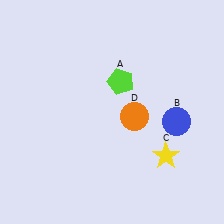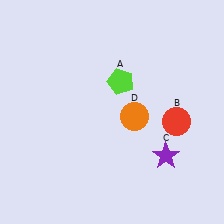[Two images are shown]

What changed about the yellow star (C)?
In Image 1, C is yellow. In Image 2, it changed to purple.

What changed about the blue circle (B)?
In Image 1, B is blue. In Image 2, it changed to red.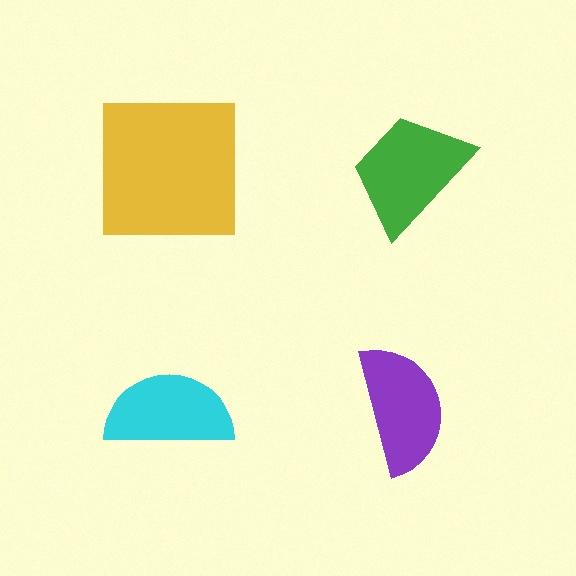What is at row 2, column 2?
A purple semicircle.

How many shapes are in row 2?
2 shapes.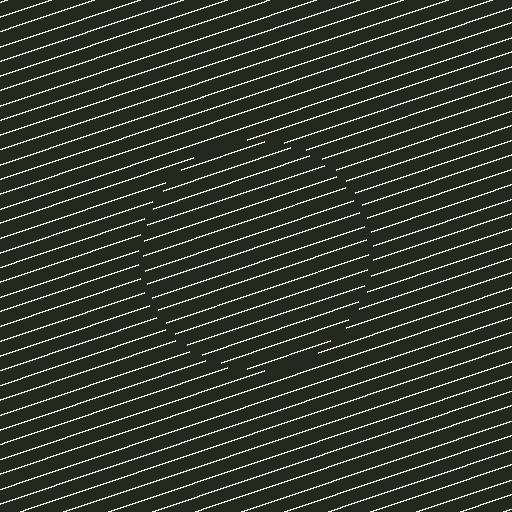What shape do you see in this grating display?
An illusory circle. The interior of the shape contains the same grating, shifted by half a period — the contour is defined by the phase discontinuity where line-ends from the inner and outer gratings abut.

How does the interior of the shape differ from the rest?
The interior of the shape contains the same grating, shifted by half a period — the contour is defined by the phase discontinuity where line-ends from the inner and outer gratings abut.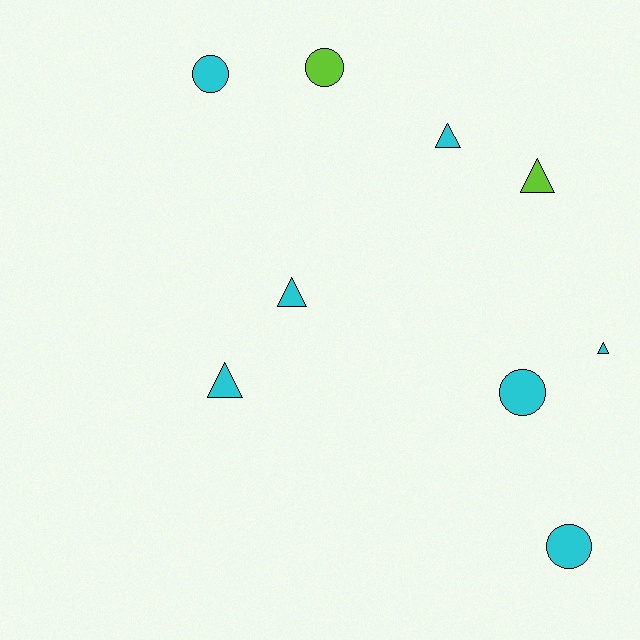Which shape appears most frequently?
Triangle, with 5 objects.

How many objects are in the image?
There are 9 objects.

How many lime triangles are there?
There is 1 lime triangle.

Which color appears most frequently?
Cyan, with 7 objects.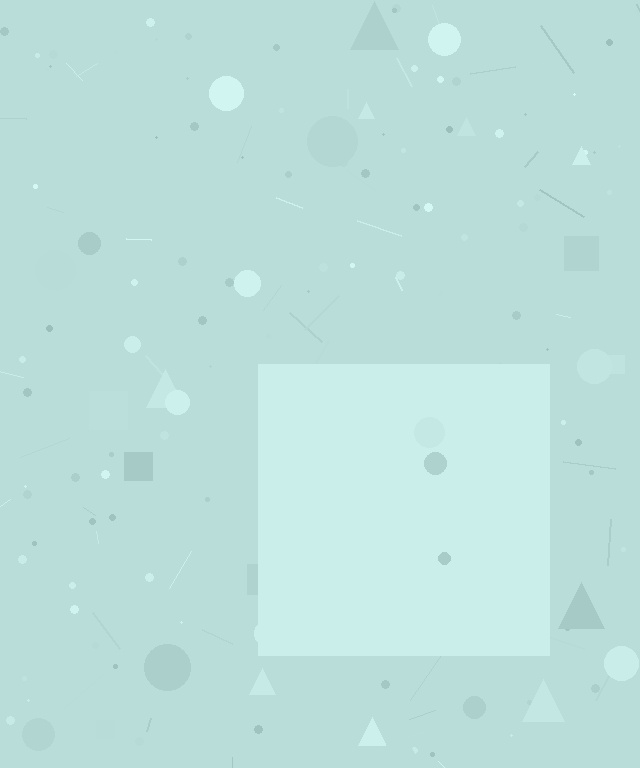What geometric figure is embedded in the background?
A square is embedded in the background.